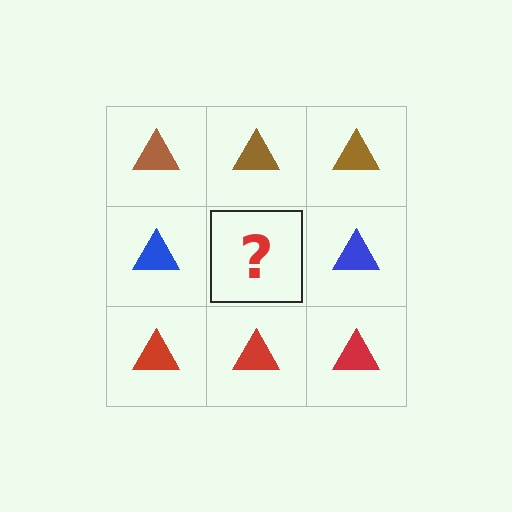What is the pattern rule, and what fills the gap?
The rule is that each row has a consistent color. The gap should be filled with a blue triangle.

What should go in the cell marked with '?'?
The missing cell should contain a blue triangle.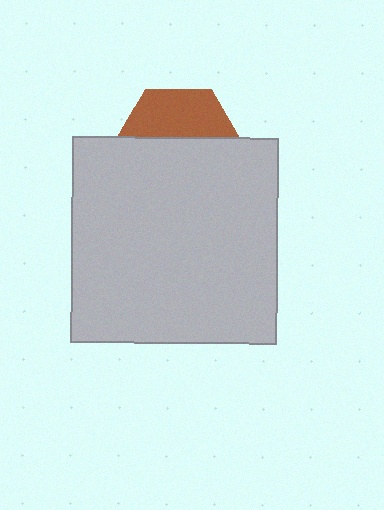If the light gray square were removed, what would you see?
You would see the complete brown hexagon.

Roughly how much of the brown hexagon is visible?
A small part of it is visible (roughly 40%).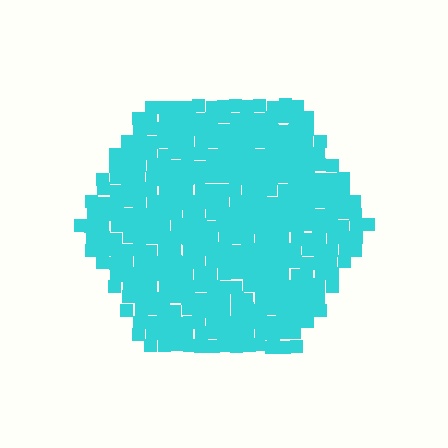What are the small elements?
The small elements are squares.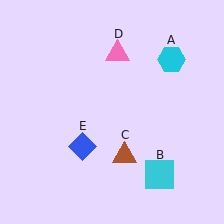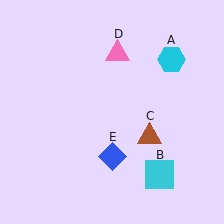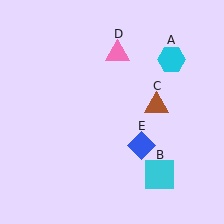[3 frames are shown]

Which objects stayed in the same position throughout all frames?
Cyan hexagon (object A) and cyan square (object B) and pink triangle (object D) remained stationary.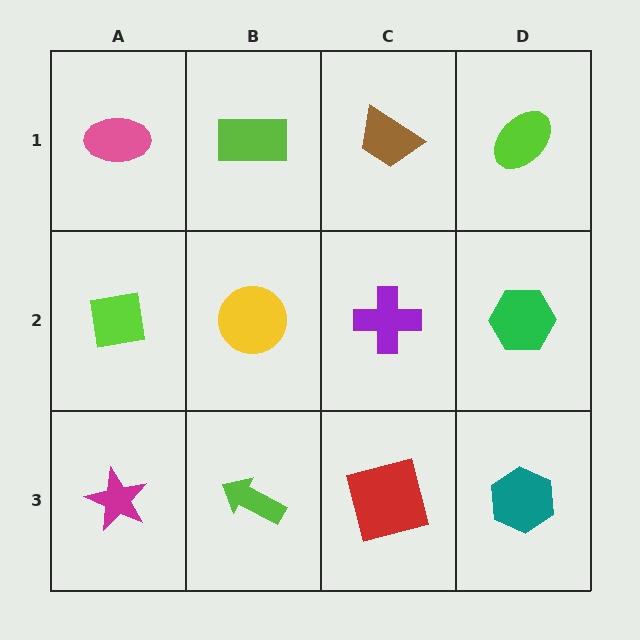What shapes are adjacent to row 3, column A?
A lime square (row 2, column A), a lime arrow (row 3, column B).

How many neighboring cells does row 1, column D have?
2.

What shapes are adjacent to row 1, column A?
A lime square (row 2, column A), a lime rectangle (row 1, column B).